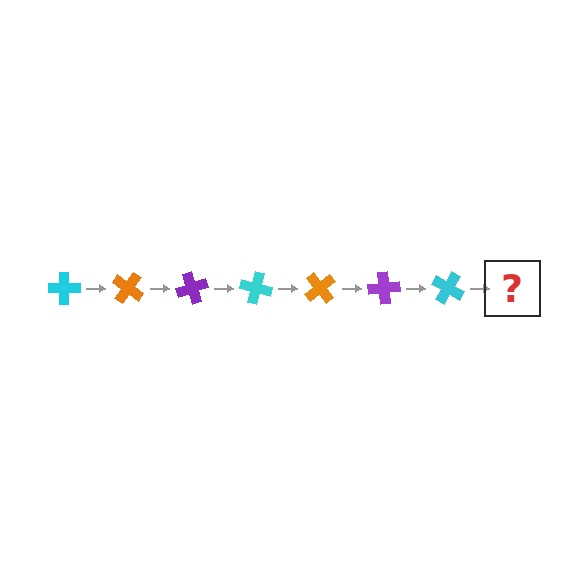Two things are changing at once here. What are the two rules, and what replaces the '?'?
The two rules are that it rotates 35 degrees each step and the color cycles through cyan, orange, and purple. The '?' should be an orange cross, rotated 245 degrees from the start.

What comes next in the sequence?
The next element should be an orange cross, rotated 245 degrees from the start.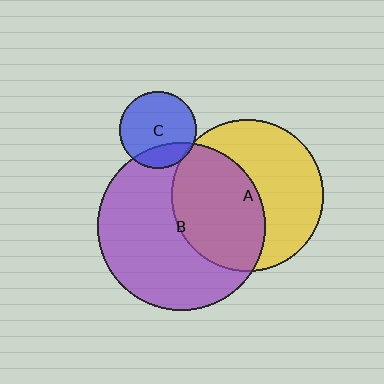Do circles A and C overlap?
Yes.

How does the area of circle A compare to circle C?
Approximately 3.9 times.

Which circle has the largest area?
Circle B (purple).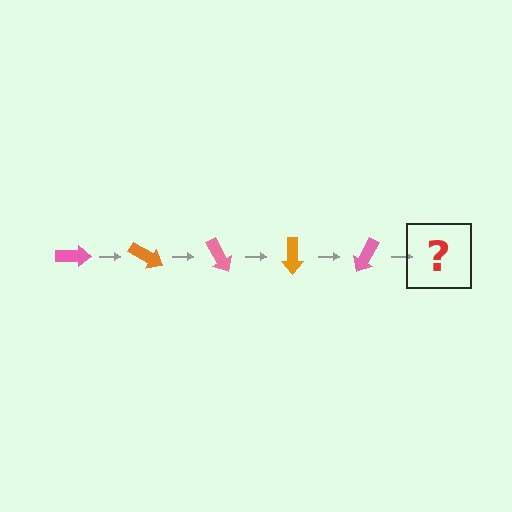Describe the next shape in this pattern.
It should be an orange arrow, rotated 150 degrees from the start.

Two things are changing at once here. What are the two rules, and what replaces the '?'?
The two rules are that it rotates 30 degrees each step and the color cycles through pink and orange. The '?' should be an orange arrow, rotated 150 degrees from the start.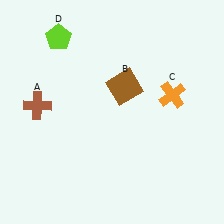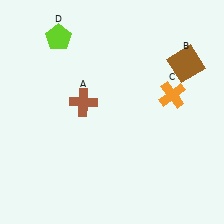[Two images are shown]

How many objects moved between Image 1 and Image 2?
2 objects moved between the two images.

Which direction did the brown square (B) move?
The brown square (B) moved right.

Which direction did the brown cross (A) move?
The brown cross (A) moved right.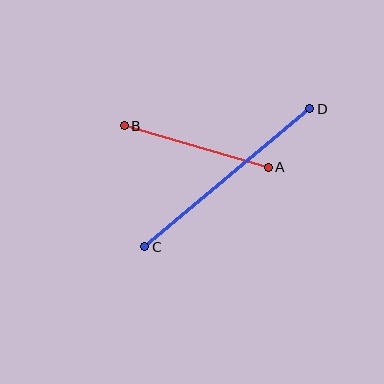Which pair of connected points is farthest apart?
Points C and D are farthest apart.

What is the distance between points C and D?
The distance is approximately 215 pixels.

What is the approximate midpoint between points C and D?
The midpoint is at approximately (227, 178) pixels.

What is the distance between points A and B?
The distance is approximately 150 pixels.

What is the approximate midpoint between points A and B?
The midpoint is at approximately (196, 146) pixels.